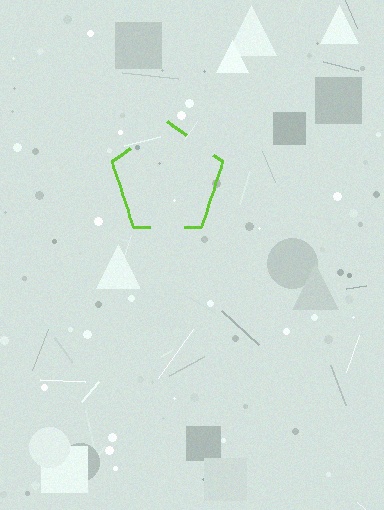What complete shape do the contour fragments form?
The contour fragments form a pentagon.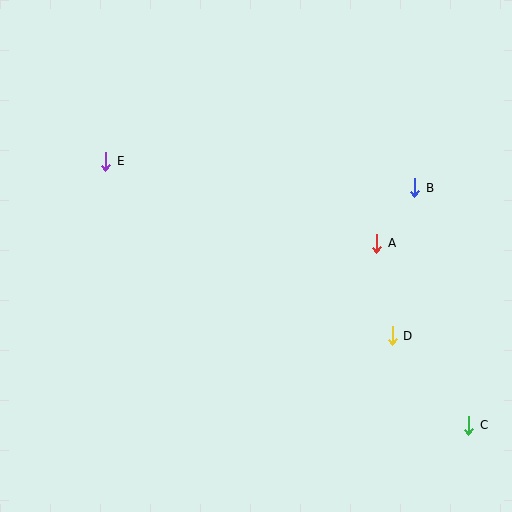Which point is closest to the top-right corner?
Point B is closest to the top-right corner.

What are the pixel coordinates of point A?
Point A is at (377, 243).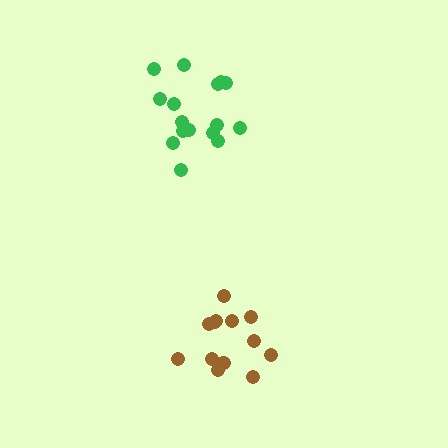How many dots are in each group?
Group 1: 16 dots, Group 2: 13 dots (29 total).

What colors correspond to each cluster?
The clusters are colored: green, brown.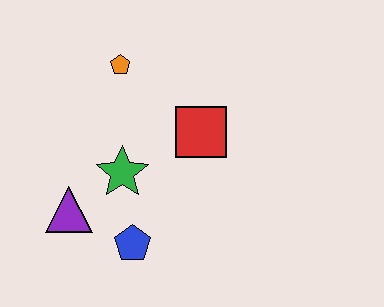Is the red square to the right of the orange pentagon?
Yes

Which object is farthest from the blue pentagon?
The orange pentagon is farthest from the blue pentagon.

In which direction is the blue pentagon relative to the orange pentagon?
The blue pentagon is below the orange pentagon.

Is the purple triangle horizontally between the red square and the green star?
No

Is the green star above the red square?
No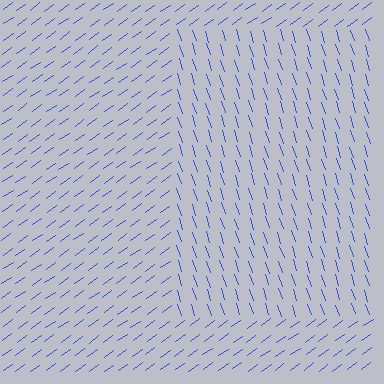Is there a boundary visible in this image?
Yes, there is a texture boundary formed by a change in line orientation.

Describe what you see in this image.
The image is filled with small blue line segments. A rectangle region in the image has lines oriented differently from the surrounding lines, creating a visible texture boundary.